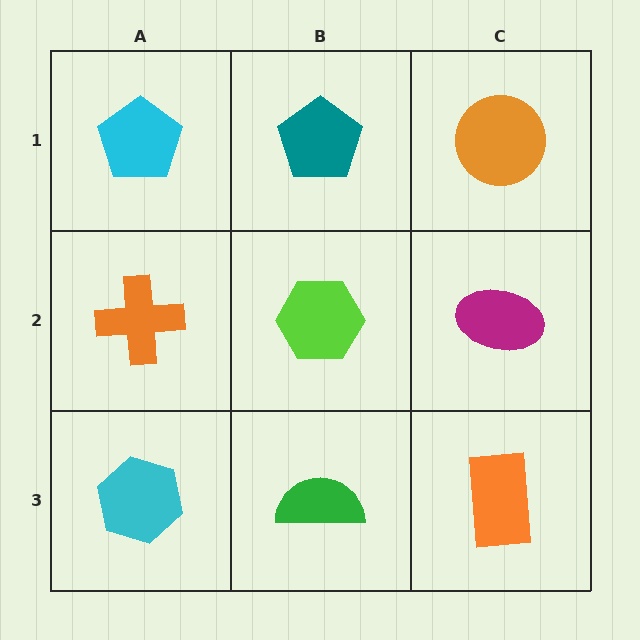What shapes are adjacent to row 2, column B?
A teal pentagon (row 1, column B), a green semicircle (row 3, column B), an orange cross (row 2, column A), a magenta ellipse (row 2, column C).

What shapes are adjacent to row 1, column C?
A magenta ellipse (row 2, column C), a teal pentagon (row 1, column B).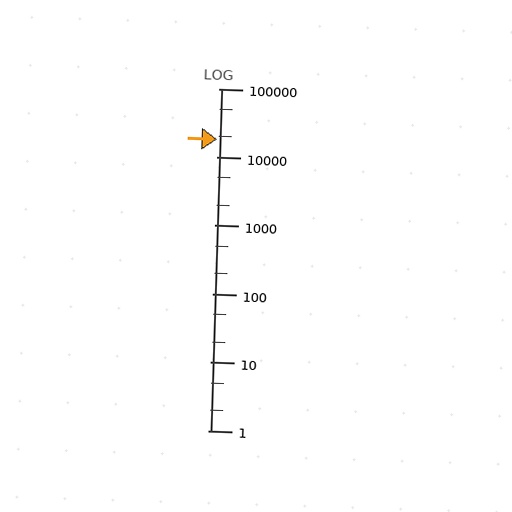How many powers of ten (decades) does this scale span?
The scale spans 5 decades, from 1 to 100000.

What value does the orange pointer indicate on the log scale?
The pointer indicates approximately 18000.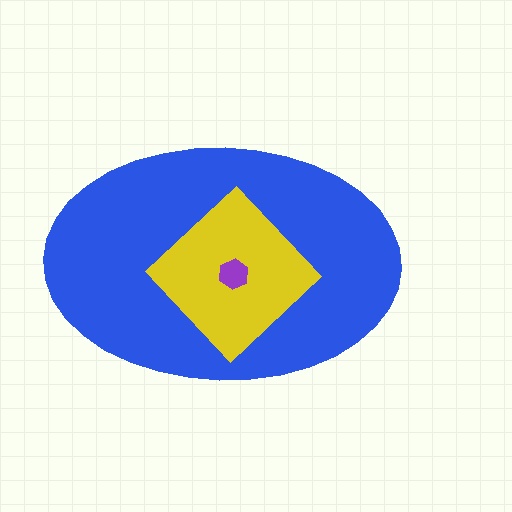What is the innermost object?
The purple hexagon.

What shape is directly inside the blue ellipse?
The yellow diamond.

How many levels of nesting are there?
3.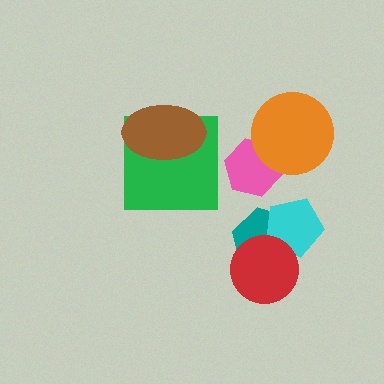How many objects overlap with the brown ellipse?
1 object overlaps with the brown ellipse.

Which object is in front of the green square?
The brown ellipse is in front of the green square.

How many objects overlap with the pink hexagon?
1 object overlaps with the pink hexagon.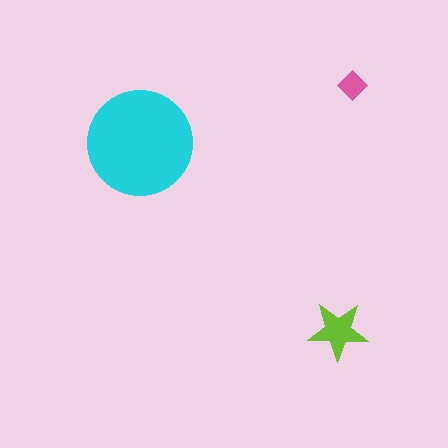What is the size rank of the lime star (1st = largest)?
2nd.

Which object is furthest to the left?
The cyan circle is leftmost.